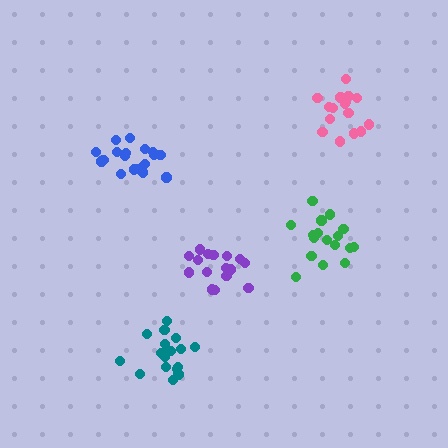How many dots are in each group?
Group 1: 17 dots, Group 2: 18 dots, Group 3: 19 dots, Group 4: 17 dots, Group 5: 17 dots (88 total).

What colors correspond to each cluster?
The clusters are colored: green, teal, blue, purple, pink.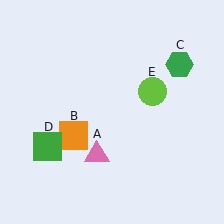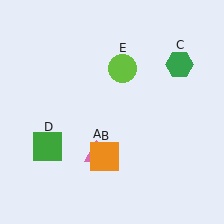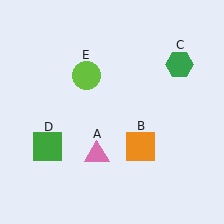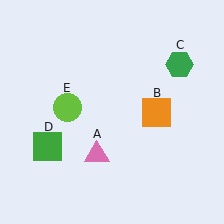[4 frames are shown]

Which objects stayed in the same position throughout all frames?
Pink triangle (object A) and green hexagon (object C) and green square (object D) remained stationary.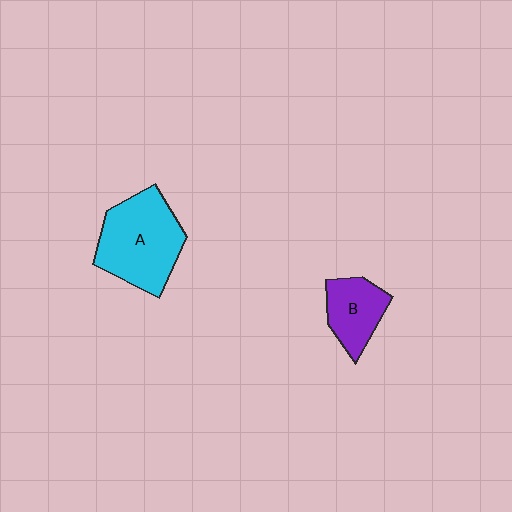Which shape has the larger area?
Shape A (cyan).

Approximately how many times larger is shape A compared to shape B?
Approximately 1.8 times.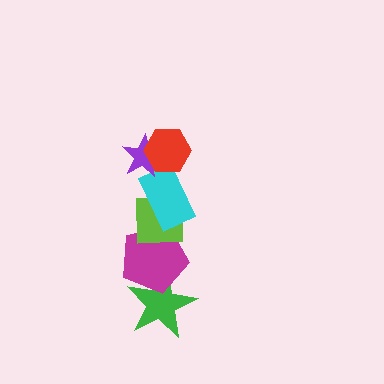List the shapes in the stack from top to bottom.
From top to bottom: the red hexagon, the purple star, the cyan rectangle, the lime square, the magenta pentagon, the green star.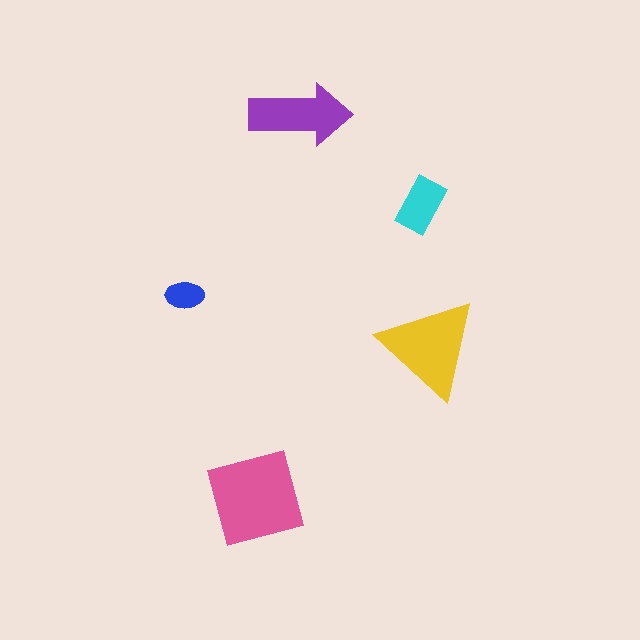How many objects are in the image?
There are 5 objects in the image.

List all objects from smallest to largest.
The blue ellipse, the cyan rectangle, the purple arrow, the yellow triangle, the pink square.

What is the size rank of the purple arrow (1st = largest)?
3rd.